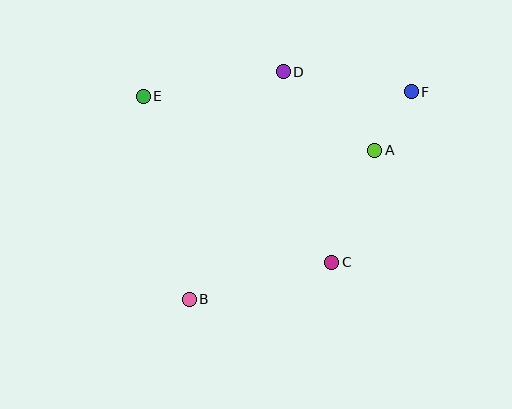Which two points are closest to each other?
Points A and F are closest to each other.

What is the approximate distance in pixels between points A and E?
The distance between A and E is approximately 238 pixels.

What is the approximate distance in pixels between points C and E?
The distance between C and E is approximately 251 pixels.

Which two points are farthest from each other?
Points B and F are farthest from each other.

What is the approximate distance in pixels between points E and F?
The distance between E and F is approximately 268 pixels.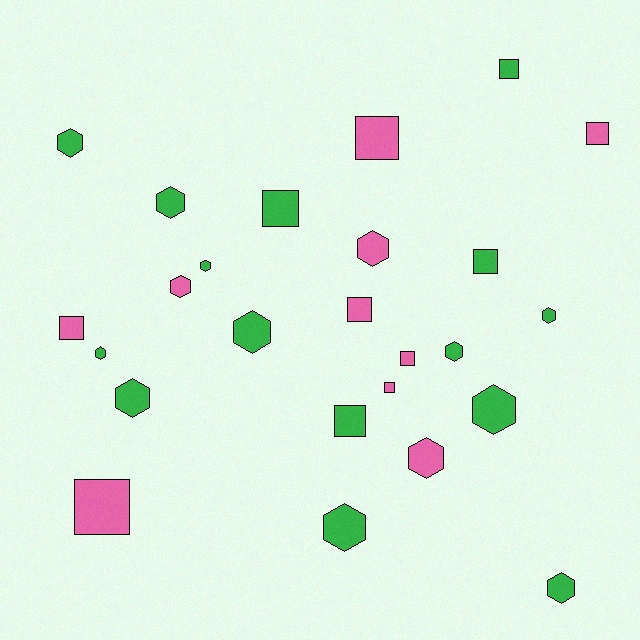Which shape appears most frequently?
Hexagon, with 14 objects.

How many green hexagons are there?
There are 11 green hexagons.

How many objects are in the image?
There are 25 objects.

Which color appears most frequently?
Green, with 15 objects.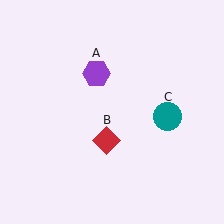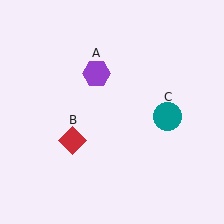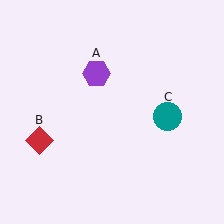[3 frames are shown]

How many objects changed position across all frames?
1 object changed position: red diamond (object B).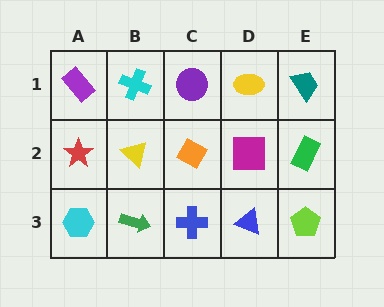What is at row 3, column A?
A cyan hexagon.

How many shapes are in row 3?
5 shapes.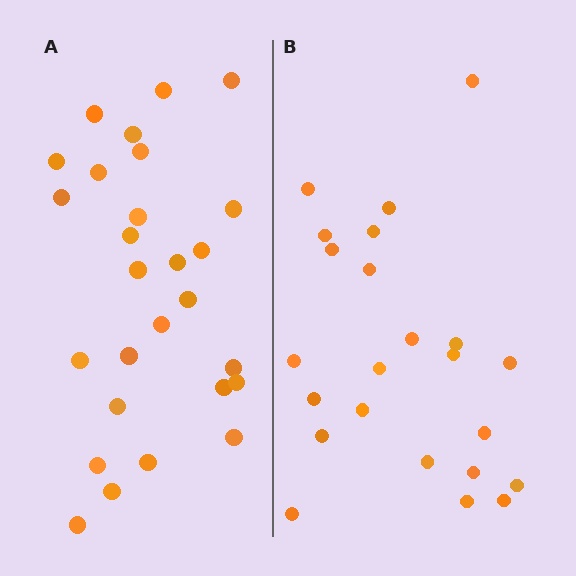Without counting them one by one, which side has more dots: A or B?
Region A (the left region) has more dots.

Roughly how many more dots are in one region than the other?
Region A has about 4 more dots than region B.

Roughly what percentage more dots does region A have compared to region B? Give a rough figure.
About 15% more.